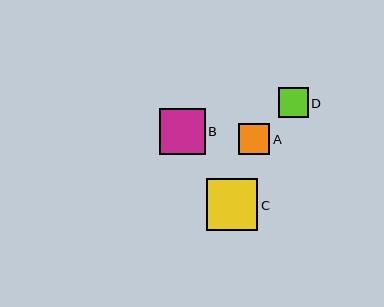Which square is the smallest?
Square D is the smallest with a size of approximately 30 pixels.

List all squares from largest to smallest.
From largest to smallest: C, B, A, D.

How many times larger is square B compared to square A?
Square B is approximately 1.5 times the size of square A.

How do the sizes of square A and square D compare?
Square A and square D are approximately the same size.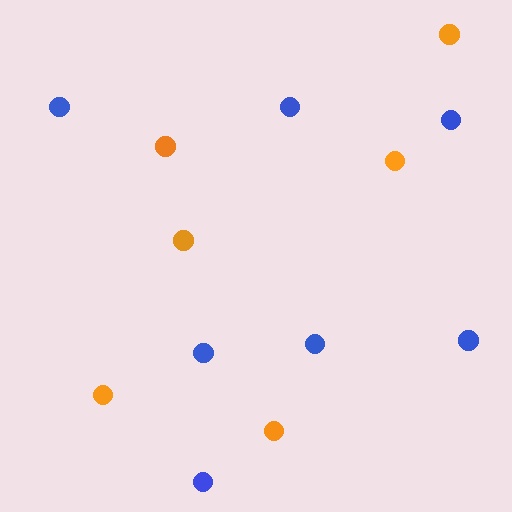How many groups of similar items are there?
There are 2 groups: one group of orange circles (6) and one group of blue circles (7).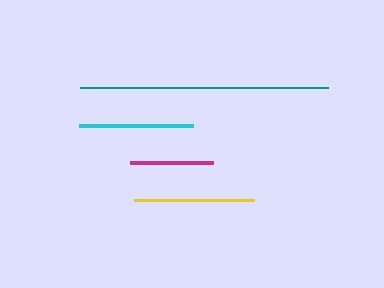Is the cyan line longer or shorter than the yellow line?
The yellow line is longer than the cyan line.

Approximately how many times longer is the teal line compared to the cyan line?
The teal line is approximately 2.2 times the length of the cyan line.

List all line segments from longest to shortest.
From longest to shortest: teal, yellow, cyan, magenta.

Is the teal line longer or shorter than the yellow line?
The teal line is longer than the yellow line.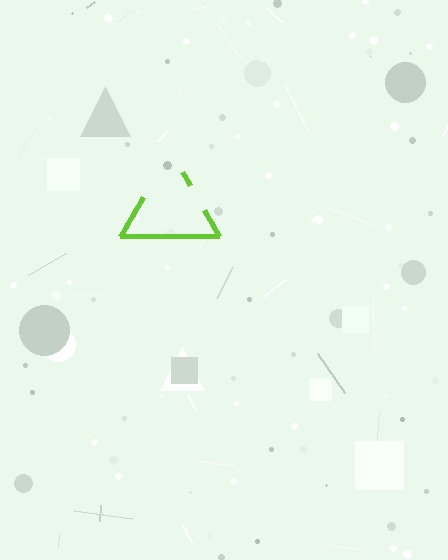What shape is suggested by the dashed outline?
The dashed outline suggests a triangle.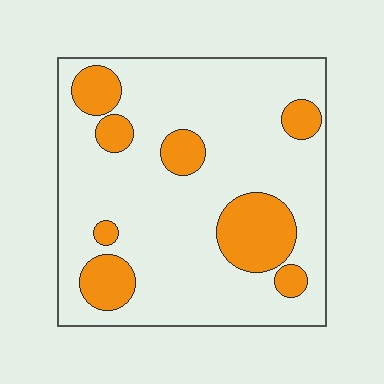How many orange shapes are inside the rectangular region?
8.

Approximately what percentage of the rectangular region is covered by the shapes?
Approximately 20%.